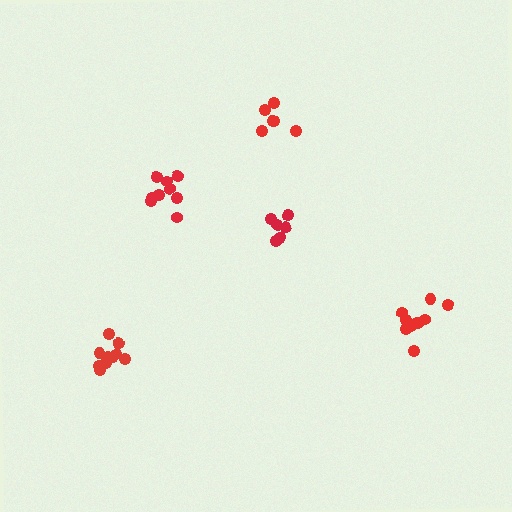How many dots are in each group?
Group 1: 9 dots, Group 2: 6 dots, Group 3: 10 dots, Group 4: 10 dots, Group 5: 6 dots (41 total).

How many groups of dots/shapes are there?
There are 5 groups.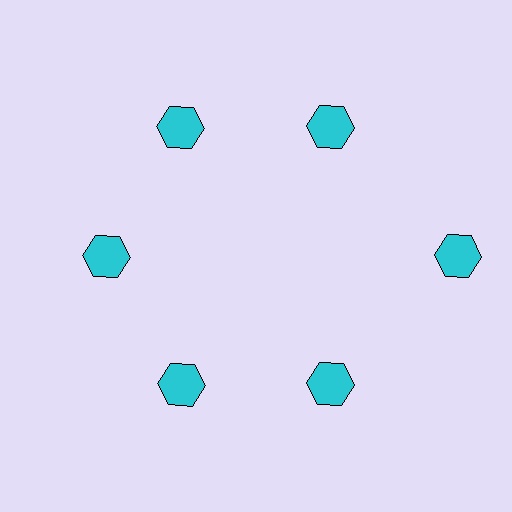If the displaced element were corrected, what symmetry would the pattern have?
It would have 6-fold rotational symmetry — the pattern would map onto itself every 60 degrees.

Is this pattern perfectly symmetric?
No. The 6 cyan hexagons are arranged in a ring, but one element near the 3 o'clock position is pushed outward from the center, breaking the 6-fold rotational symmetry.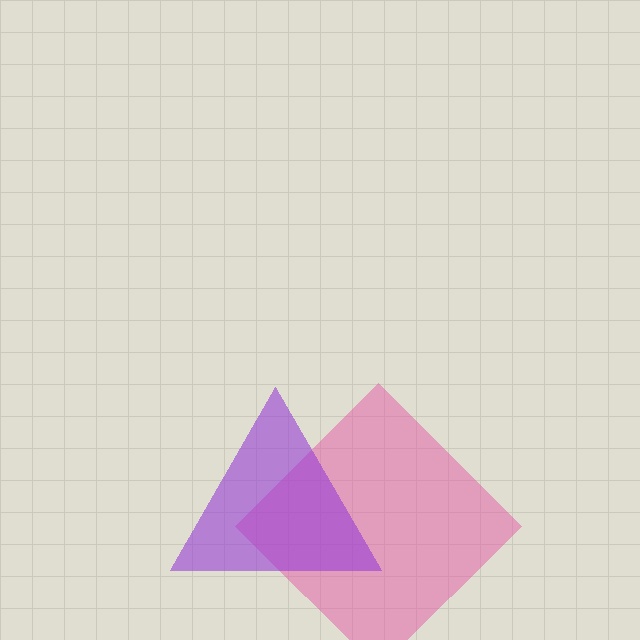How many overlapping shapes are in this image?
There are 2 overlapping shapes in the image.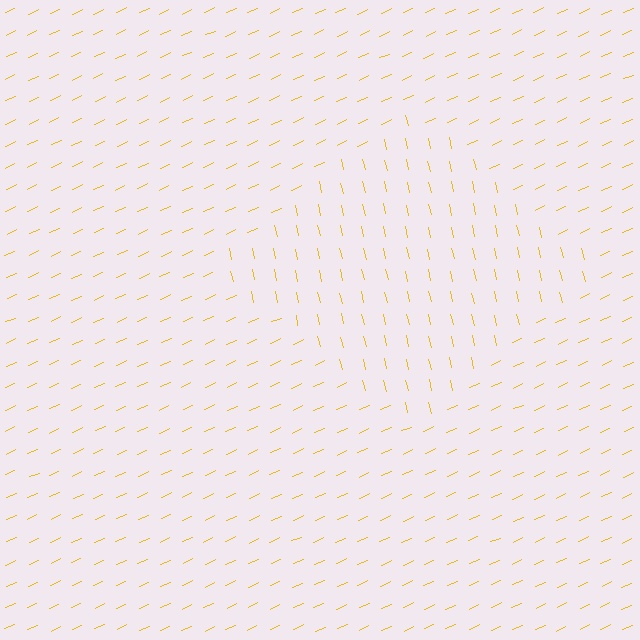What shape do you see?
I see a diamond.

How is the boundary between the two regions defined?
The boundary is defined purely by a change in line orientation (approximately 79 degrees difference). All lines are the same color and thickness.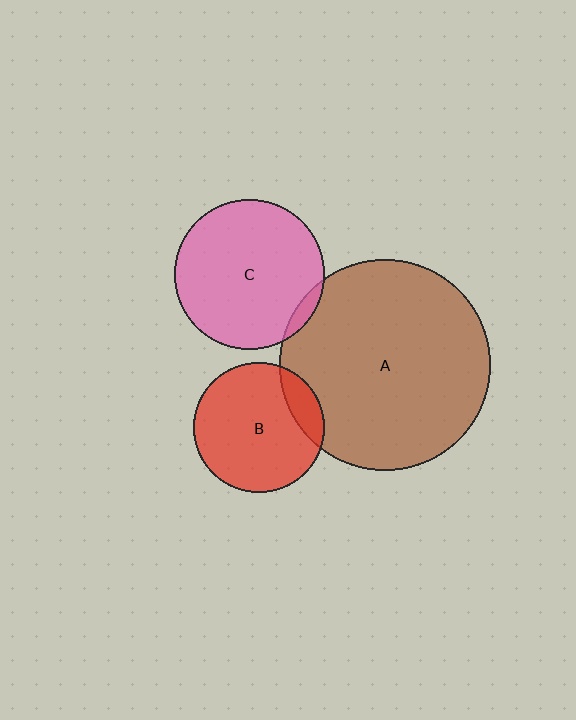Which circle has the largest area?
Circle A (brown).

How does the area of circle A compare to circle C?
Approximately 2.0 times.